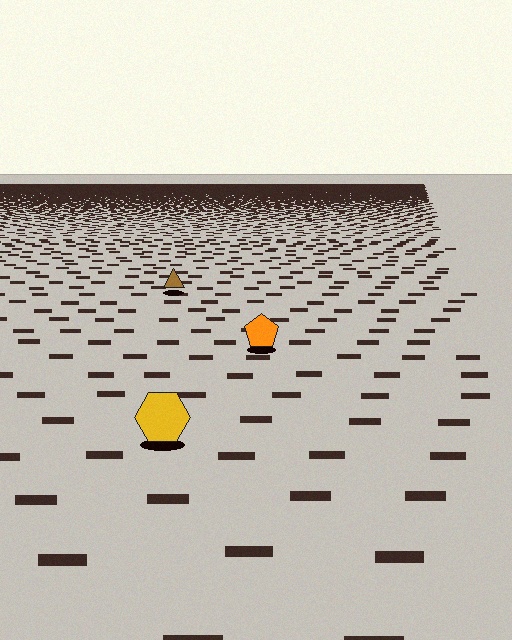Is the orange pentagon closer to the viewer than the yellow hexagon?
No. The yellow hexagon is closer — you can tell from the texture gradient: the ground texture is coarser near it.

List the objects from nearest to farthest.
From nearest to farthest: the yellow hexagon, the orange pentagon, the brown triangle.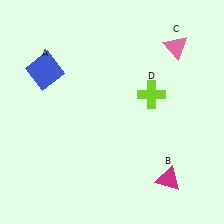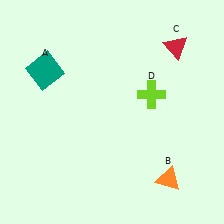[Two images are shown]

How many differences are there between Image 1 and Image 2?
There are 3 differences between the two images.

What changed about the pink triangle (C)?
In Image 1, C is pink. In Image 2, it changed to red.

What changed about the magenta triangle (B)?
In Image 1, B is magenta. In Image 2, it changed to orange.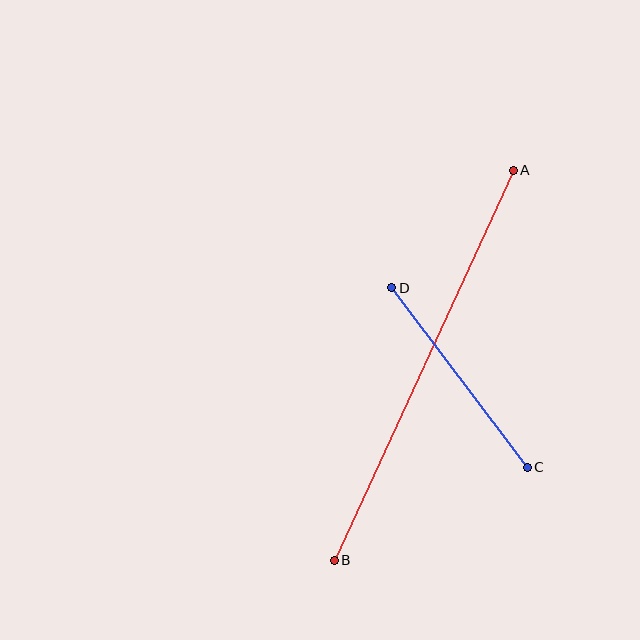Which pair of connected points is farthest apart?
Points A and B are farthest apart.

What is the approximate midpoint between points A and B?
The midpoint is at approximately (424, 365) pixels.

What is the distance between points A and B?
The distance is approximately 429 pixels.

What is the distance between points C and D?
The distance is approximately 225 pixels.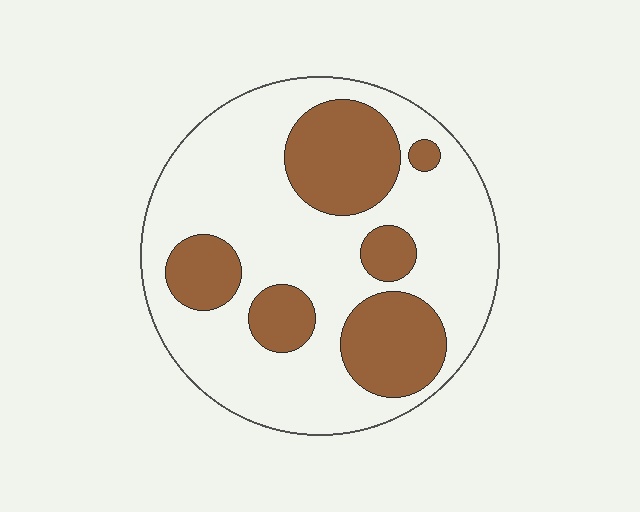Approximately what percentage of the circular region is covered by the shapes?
Approximately 30%.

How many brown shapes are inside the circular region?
6.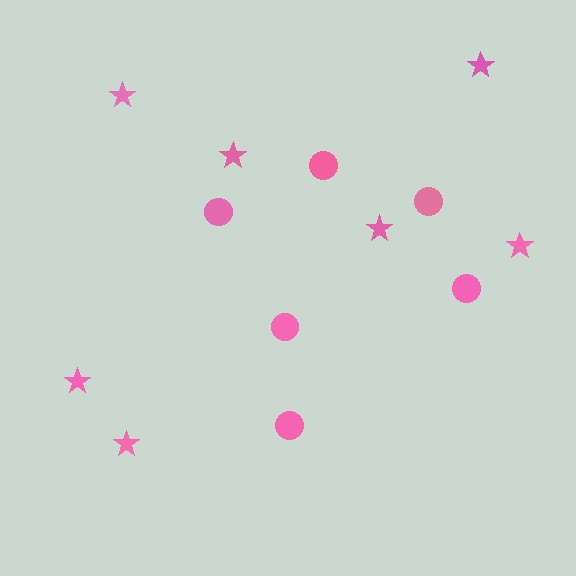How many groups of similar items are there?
There are 2 groups: one group of stars (7) and one group of circles (6).